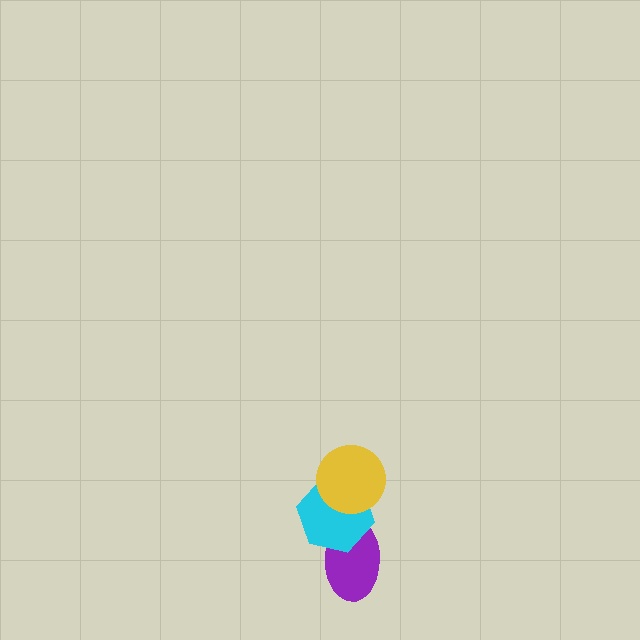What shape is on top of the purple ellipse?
The cyan hexagon is on top of the purple ellipse.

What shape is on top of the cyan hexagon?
The yellow circle is on top of the cyan hexagon.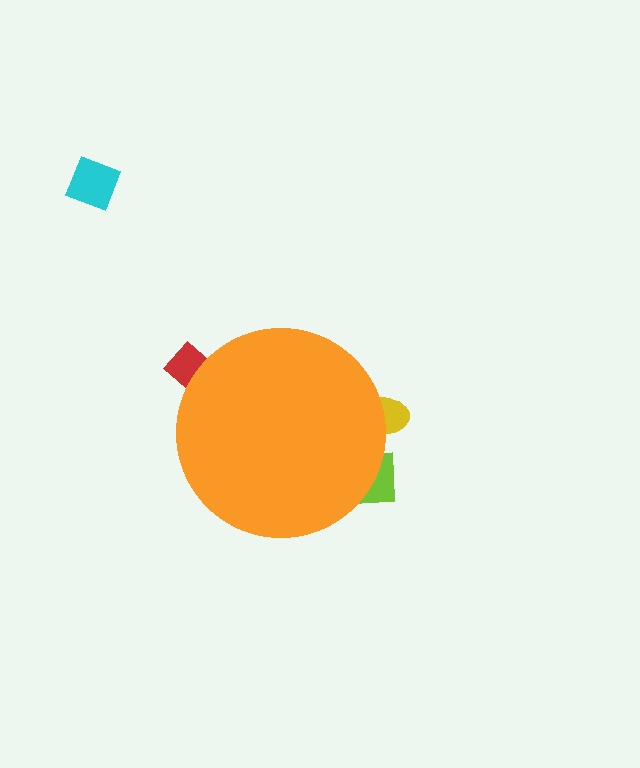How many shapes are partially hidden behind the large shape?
3 shapes are partially hidden.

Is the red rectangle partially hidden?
Yes, the red rectangle is partially hidden behind the orange circle.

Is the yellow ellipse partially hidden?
Yes, the yellow ellipse is partially hidden behind the orange circle.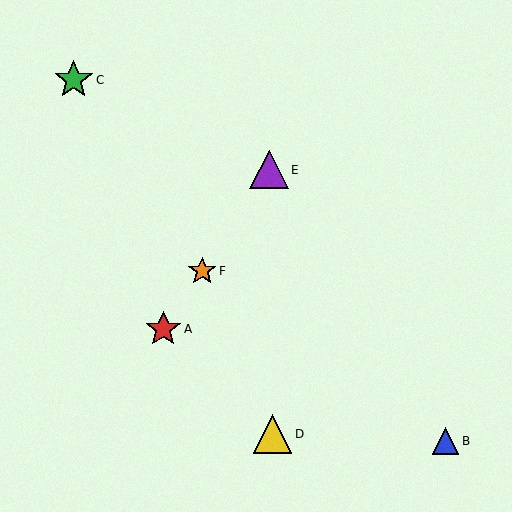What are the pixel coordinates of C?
Object C is at (74, 80).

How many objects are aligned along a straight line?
3 objects (A, E, F) are aligned along a straight line.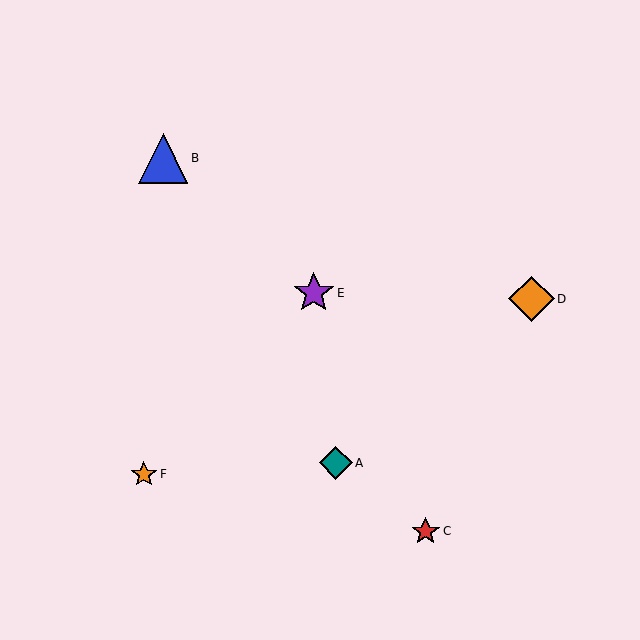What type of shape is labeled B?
Shape B is a blue triangle.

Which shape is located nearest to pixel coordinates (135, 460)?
The orange star (labeled F) at (144, 474) is nearest to that location.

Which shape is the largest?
The blue triangle (labeled B) is the largest.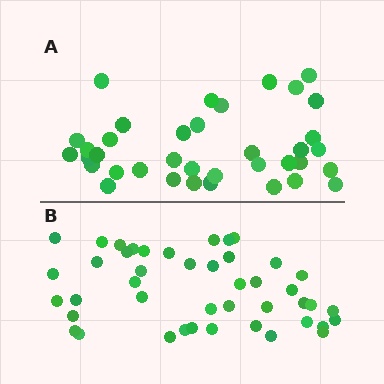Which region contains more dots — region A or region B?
Region B (the bottom region) has more dots.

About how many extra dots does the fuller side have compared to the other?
Region B has roughly 8 or so more dots than region A.